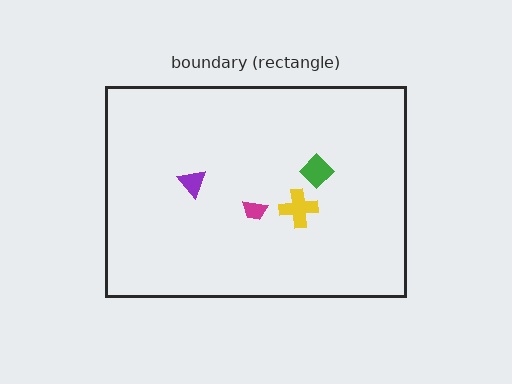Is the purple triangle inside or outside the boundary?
Inside.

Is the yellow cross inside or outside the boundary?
Inside.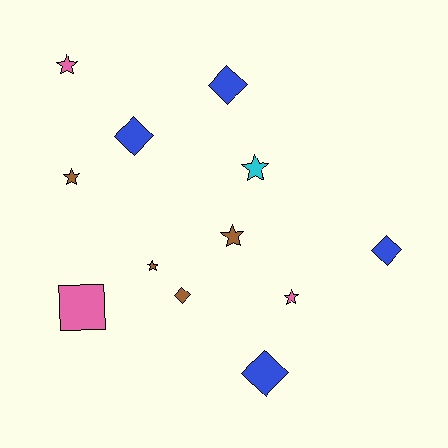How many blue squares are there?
There are no blue squares.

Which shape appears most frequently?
Star, with 6 objects.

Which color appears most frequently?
Blue, with 4 objects.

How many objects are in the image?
There are 12 objects.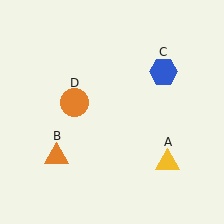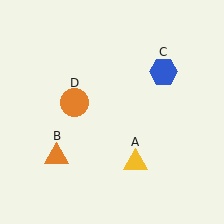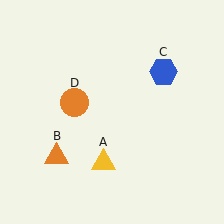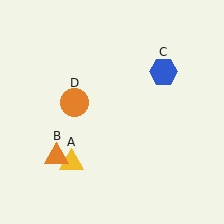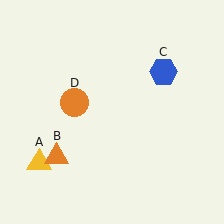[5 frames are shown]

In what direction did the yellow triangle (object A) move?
The yellow triangle (object A) moved left.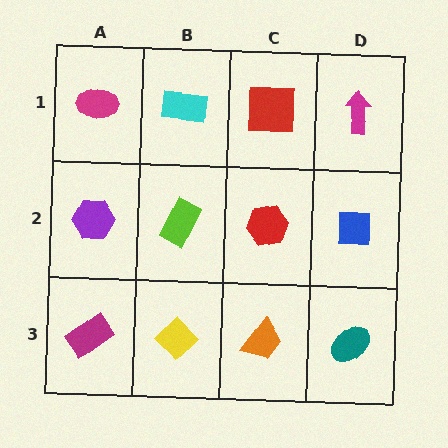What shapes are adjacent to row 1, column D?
A blue square (row 2, column D), a red square (row 1, column C).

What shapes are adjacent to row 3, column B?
A lime rectangle (row 2, column B), a magenta rectangle (row 3, column A), an orange trapezoid (row 3, column C).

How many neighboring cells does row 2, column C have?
4.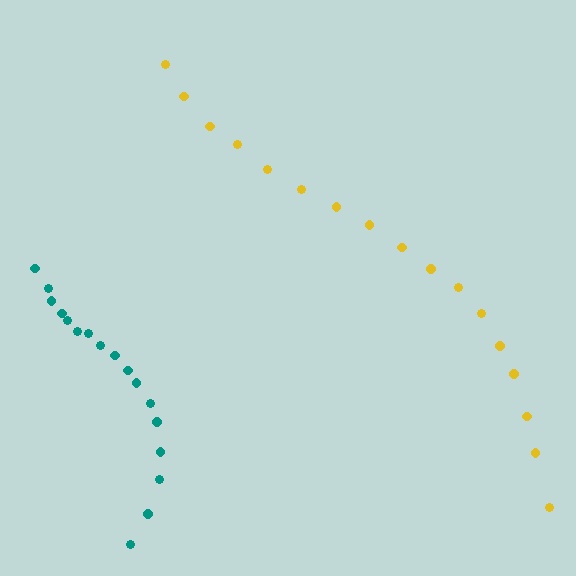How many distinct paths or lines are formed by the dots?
There are 2 distinct paths.